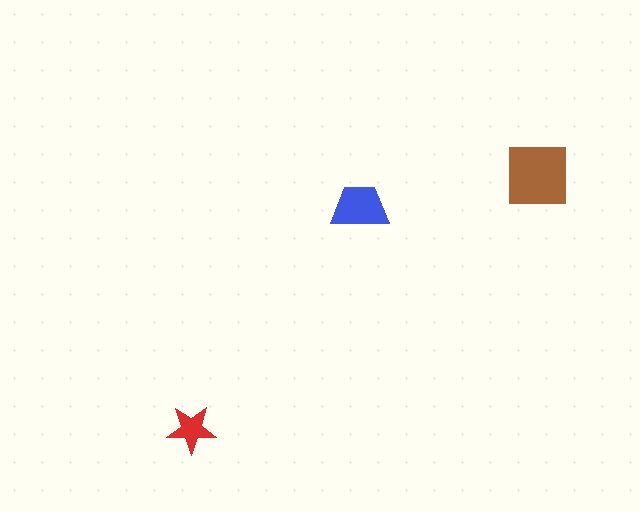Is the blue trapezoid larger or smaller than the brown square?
Smaller.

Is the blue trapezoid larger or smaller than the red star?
Larger.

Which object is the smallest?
The red star.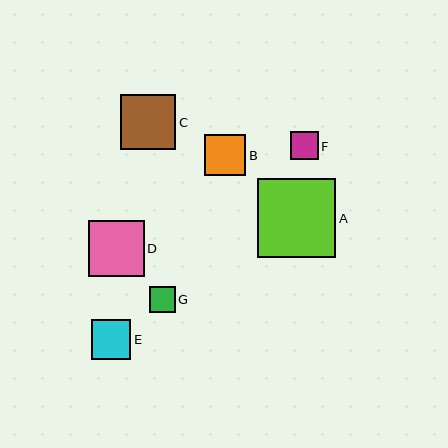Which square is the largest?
Square A is the largest with a size of approximately 79 pixels.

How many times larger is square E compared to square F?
Square E is approximately 1.4 times the size of square F.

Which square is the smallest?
Square G is the smallest with a size of approximately 26 pixels.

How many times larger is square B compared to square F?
Square B is approximately 1.5 times the size of square F.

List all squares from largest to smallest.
From largest to smallest: A, D, C, B, E, F, G.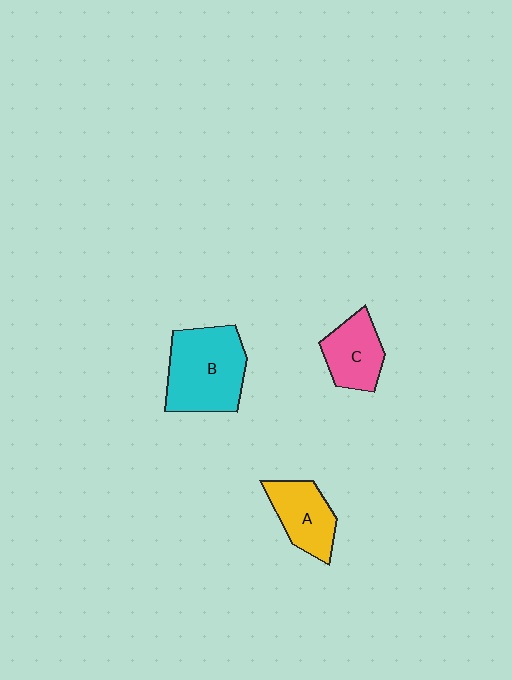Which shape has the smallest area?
Shape C (pink).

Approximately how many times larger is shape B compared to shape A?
Approximately 1.6 times.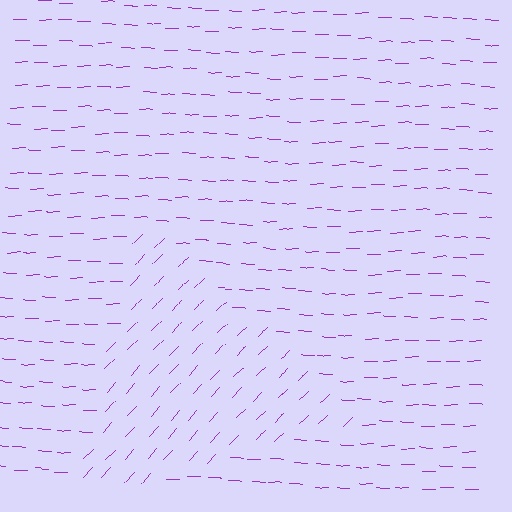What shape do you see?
I see a triangle.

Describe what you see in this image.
The image is filled with small purple line segments. A triangle region in the image has lines oriented differently from the surrounding lines, creating a visible texture boundary.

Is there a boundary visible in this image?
Yes, there is a texture boundary formed by a change in line orientation.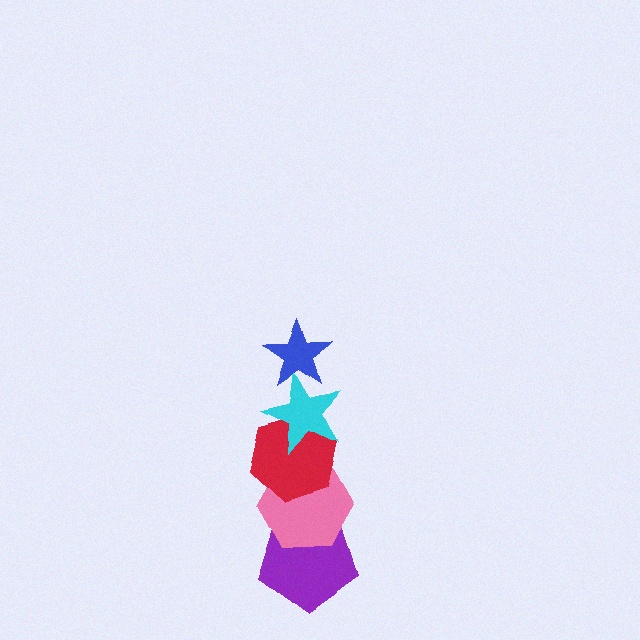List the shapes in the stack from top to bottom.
From top to bottom: the blue star, the cyan star, the red hexagon, the pink hexagon, the purple pentagon.